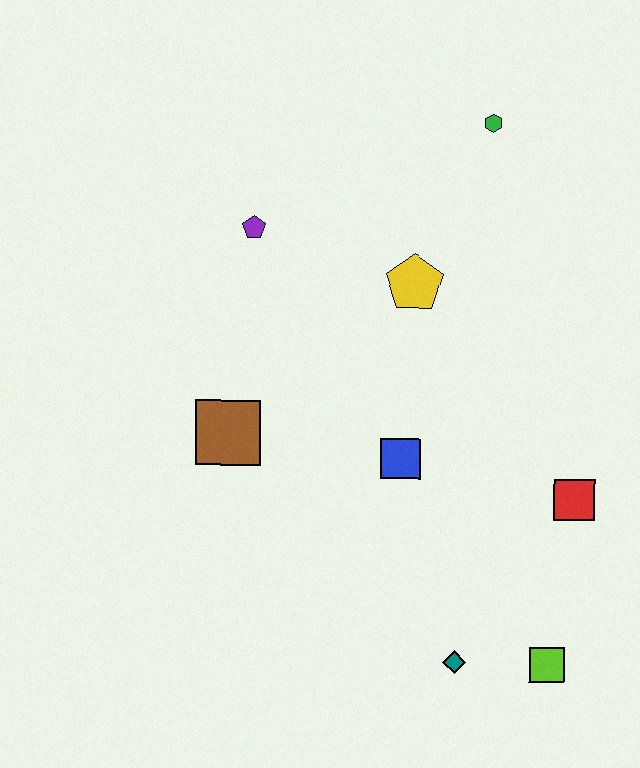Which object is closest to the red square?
The lime square is closest to the red square.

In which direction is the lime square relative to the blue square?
The lime square is below the blue square.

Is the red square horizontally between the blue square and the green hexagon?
No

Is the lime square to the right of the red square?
No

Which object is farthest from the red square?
The purple pentagon is farthest from the red square.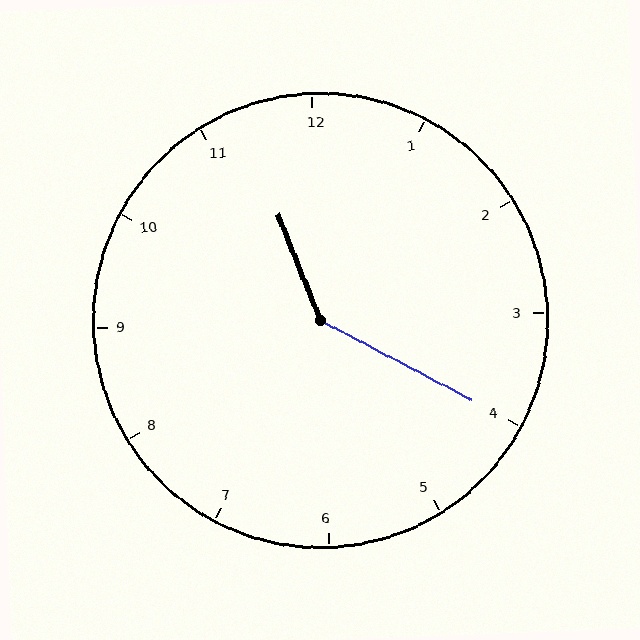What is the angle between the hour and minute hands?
Approximately 140 degrees.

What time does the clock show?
11:20.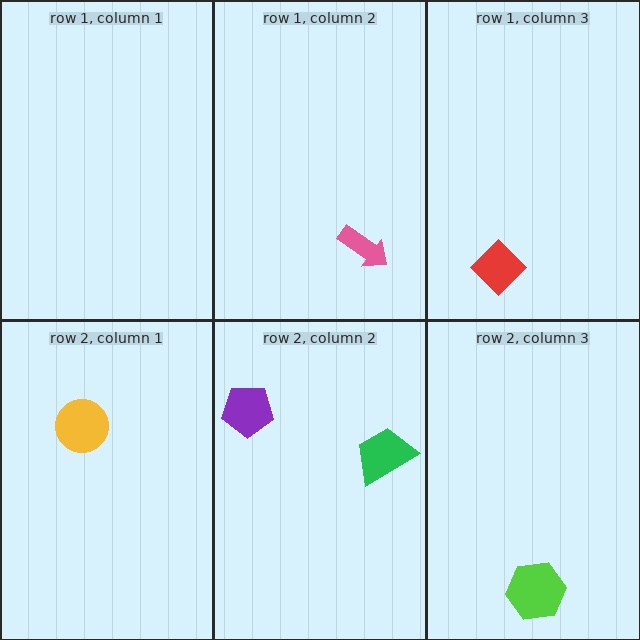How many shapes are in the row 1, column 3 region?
1.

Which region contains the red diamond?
The row 1, column 3 region.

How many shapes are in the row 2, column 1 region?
1.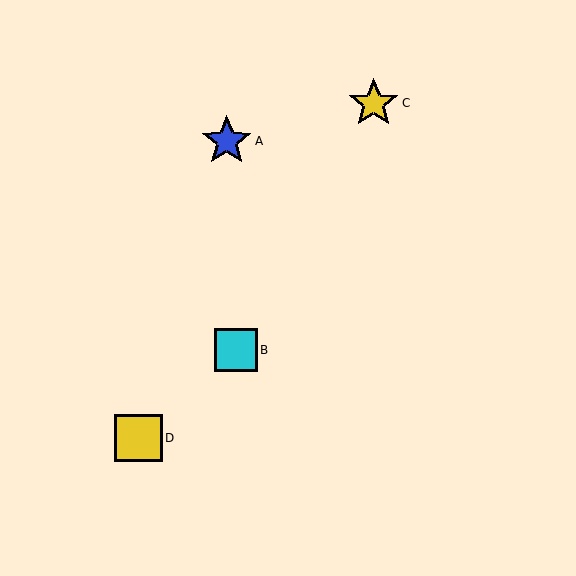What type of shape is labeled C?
Shape C is a yellow star.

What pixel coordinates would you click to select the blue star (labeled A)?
Click at (227, 141) to select the blue star A.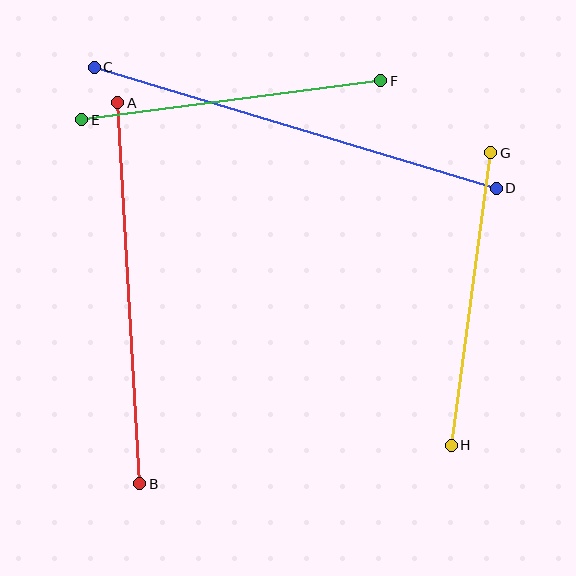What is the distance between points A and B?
The distance is approximately 382 pixels.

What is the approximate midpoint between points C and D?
The midpoint is at approximately (295, 128) pixels.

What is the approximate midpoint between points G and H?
The midpoint is at approximately (471, 299) pixels.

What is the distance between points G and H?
The distance is approximately 296 pixels.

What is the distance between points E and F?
The distance is approximately 302 pixels.